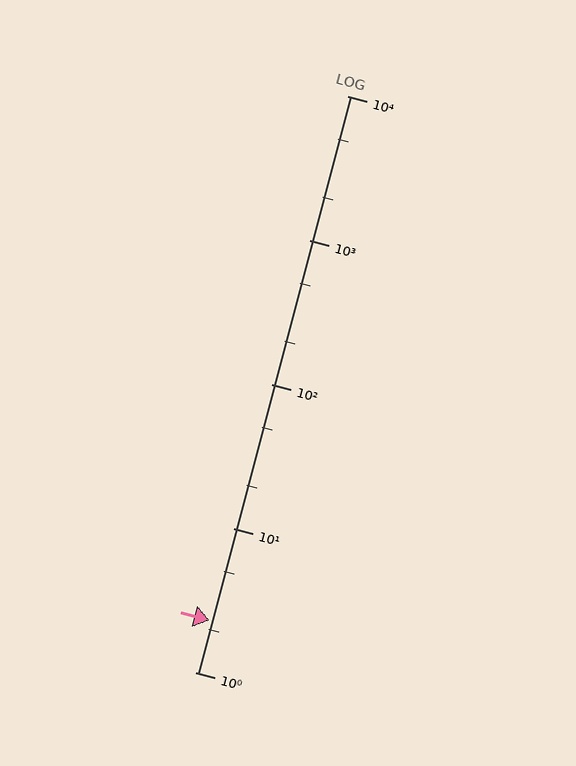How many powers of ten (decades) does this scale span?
The scale spans 4 decades, from 1 to 10000.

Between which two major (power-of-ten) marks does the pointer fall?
The pointer is between 1 and 10.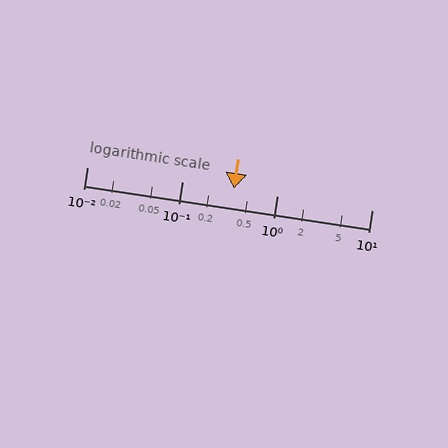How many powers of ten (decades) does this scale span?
The scale spans 3 decades, from 0.01 to 10.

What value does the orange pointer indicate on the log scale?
The pointer indicates approximately 0.35.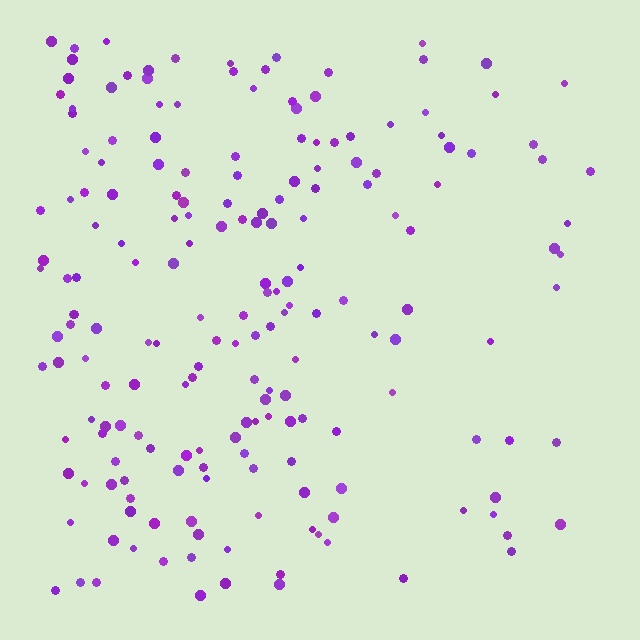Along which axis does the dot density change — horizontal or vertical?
Horizontal.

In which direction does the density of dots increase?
From right to left, with the left side densest.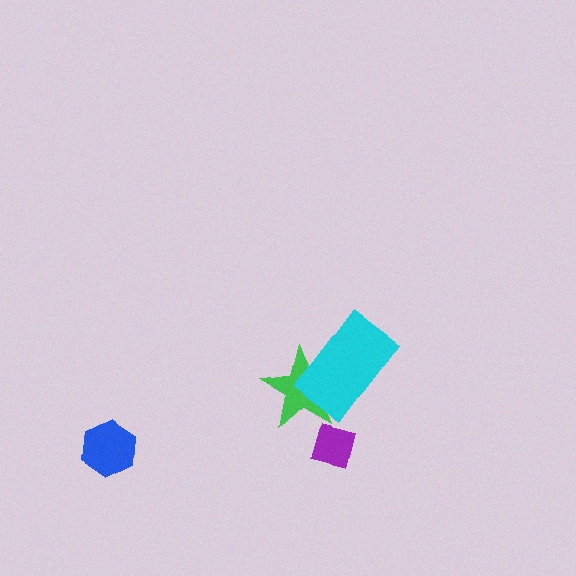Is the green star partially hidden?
Yes, it is partially covered by another shape.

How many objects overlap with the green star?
1 object overlaps with the green star.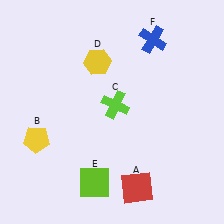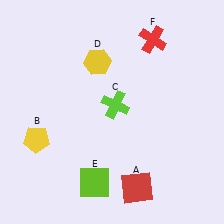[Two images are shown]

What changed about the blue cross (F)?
In Image 1, F is blue. In Image 2, it changed to red.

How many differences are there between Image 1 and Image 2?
There is 1 difference between the two images.